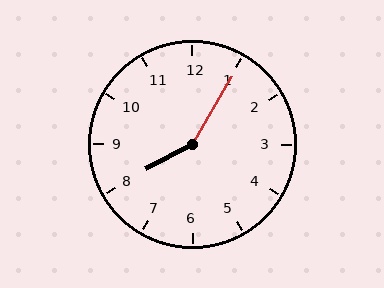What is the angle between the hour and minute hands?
Approximately 148 degrees.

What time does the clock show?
8:05.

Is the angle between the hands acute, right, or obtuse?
It is obtuse.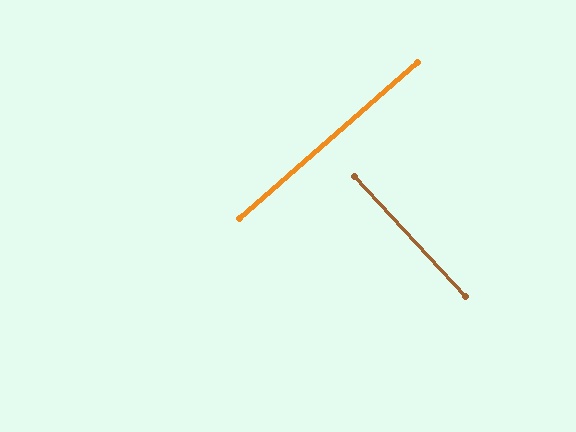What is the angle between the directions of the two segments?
Approximately 88 degrees.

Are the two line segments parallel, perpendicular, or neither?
Perpendicular — they meet at approximately 88°.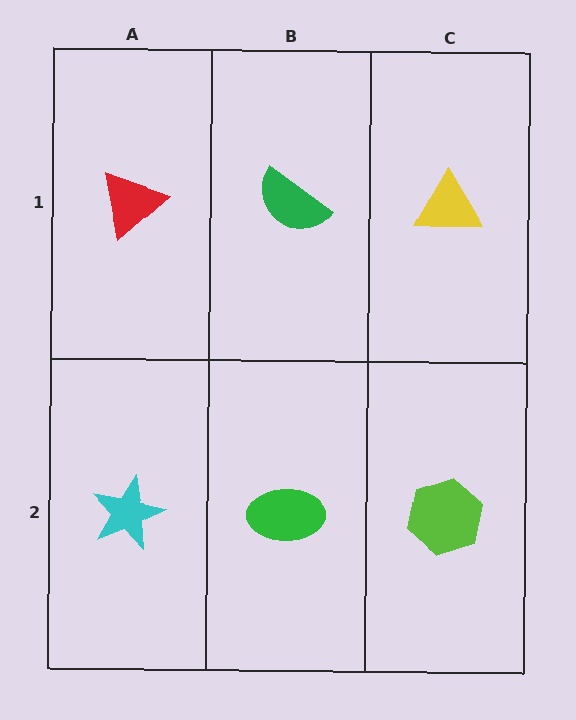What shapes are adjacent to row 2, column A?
A red triangle (row 1, column A), a green ellipse (row 2, column B).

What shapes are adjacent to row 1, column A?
A cyan star (row 2, column A), a green semicircle (row 1, column B).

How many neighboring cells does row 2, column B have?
3.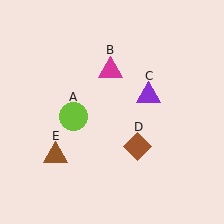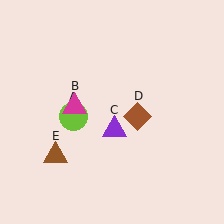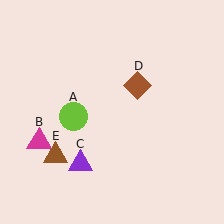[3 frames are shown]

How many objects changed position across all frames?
3 objects changed position: magenta triangle (object B), purple triangle (object C), brown diamond (object D).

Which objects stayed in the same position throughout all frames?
Lime circle (object A) and brown triangle (object E) remained stationary.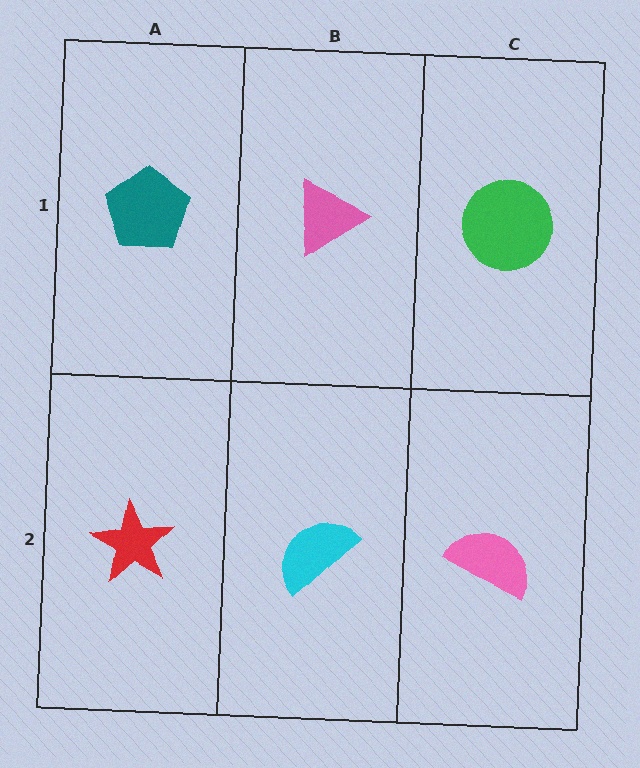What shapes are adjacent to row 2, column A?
A teal pentagon (row 1, column A), a cyan semicircle (row 2, column B).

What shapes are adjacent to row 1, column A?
A red star (row 2, column A), a pink triangle (row 1, column B).